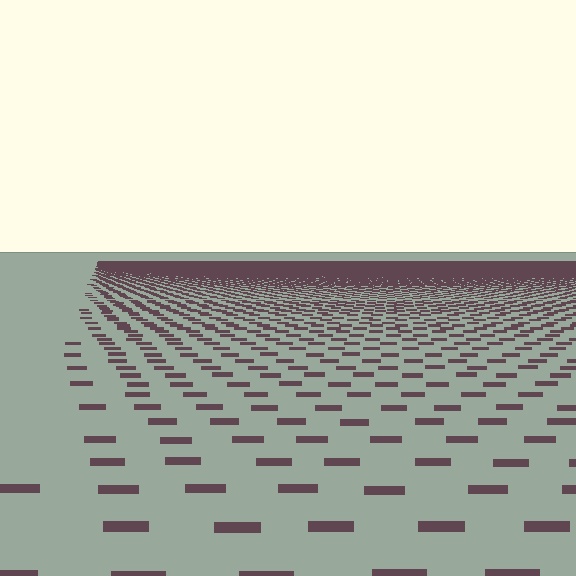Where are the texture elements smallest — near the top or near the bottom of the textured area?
Near the top.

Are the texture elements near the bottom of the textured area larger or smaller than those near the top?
Larger. Near the bottom, elements are closer to the viewer and appear at a bigger on-screen size.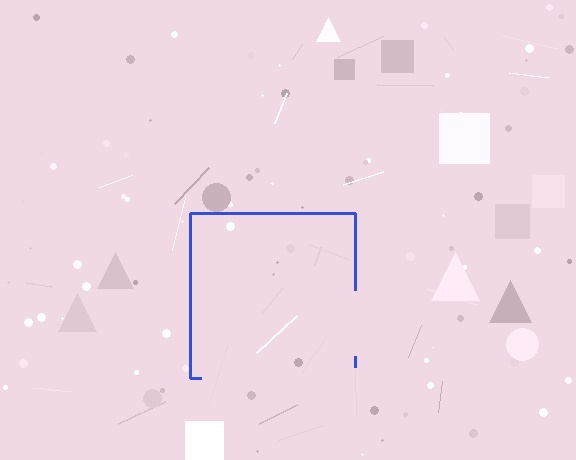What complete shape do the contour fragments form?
The contour fragments form a square.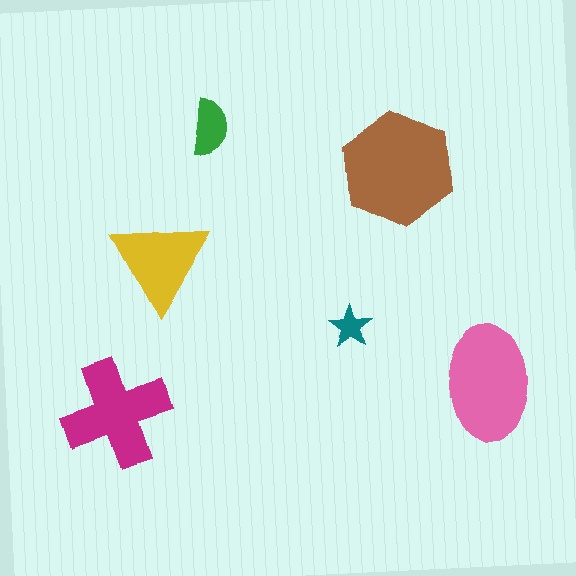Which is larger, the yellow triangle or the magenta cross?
The magenta cross.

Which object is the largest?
The brown hexagon.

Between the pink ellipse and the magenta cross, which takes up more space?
The pink ellipse.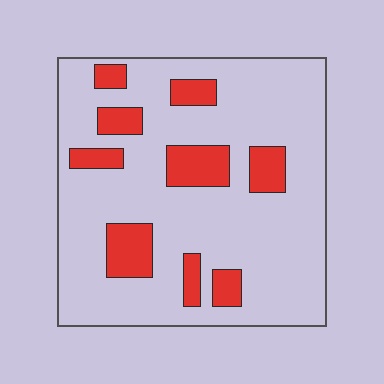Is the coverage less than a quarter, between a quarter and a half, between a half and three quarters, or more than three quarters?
Less than a quarter.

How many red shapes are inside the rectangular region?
9.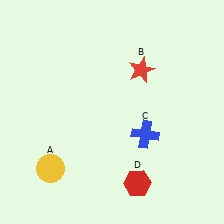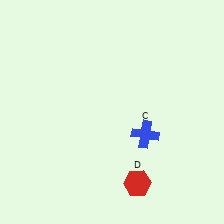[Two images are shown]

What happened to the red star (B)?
The red star (B) was removed in Image 2. It was in the top-right area of Image 1.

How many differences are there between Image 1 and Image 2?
There are 2 differences between the two images.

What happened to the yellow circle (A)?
The yellow circle (A) was removed in Image 2. It was in the bottom-left area of Image 1.